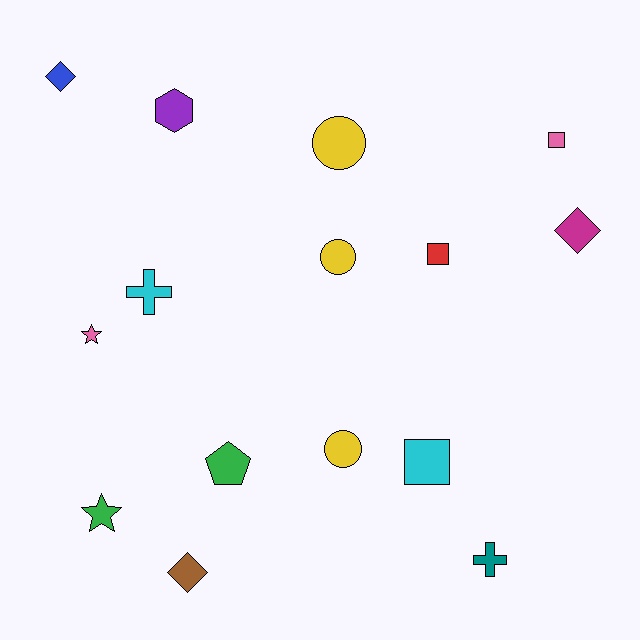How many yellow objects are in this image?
There are 3 yellow objects.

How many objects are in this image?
There are 15 objects.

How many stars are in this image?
There are 2 stars.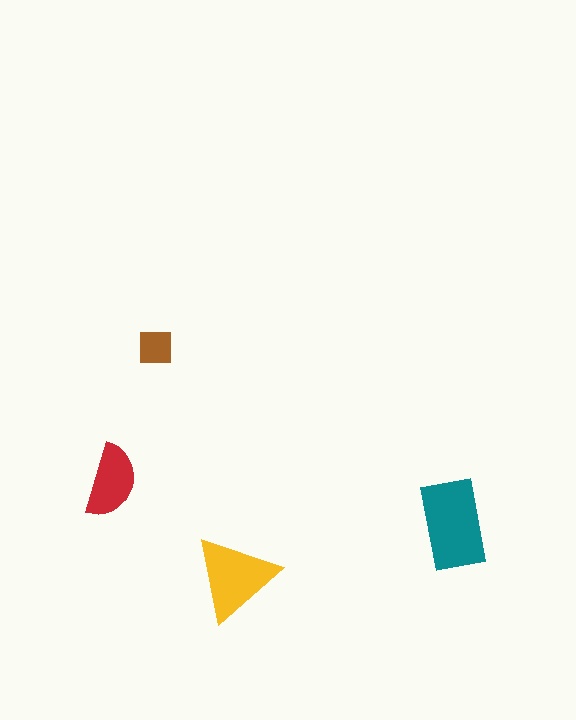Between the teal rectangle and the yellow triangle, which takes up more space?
The teal rectangle.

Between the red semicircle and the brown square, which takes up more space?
The red semicircle.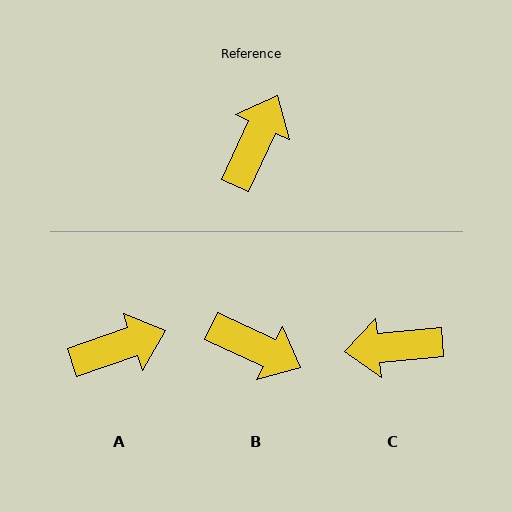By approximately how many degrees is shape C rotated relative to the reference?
Approximately 121 degrees counter-clockwise.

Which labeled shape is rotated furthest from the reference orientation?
C, about 121 degrees away.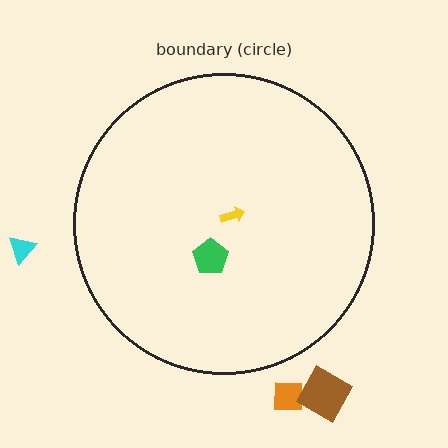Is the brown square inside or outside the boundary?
Outside.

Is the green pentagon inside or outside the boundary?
Inside.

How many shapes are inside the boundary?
2 inside, 3 outside.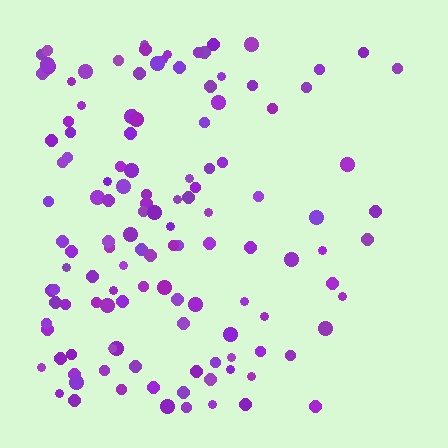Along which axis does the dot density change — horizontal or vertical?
Horizontal.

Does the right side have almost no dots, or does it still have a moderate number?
Still a moderate number, just noticeably fewer than the left.